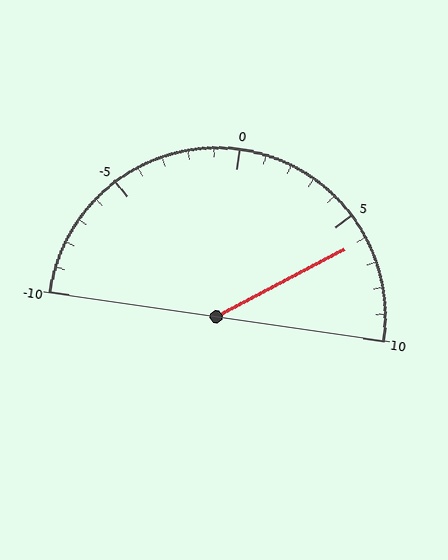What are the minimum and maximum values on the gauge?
The gauge ranges from -10 to 10.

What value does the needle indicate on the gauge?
The needle indicates approximately 6.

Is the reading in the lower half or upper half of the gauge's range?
The reading is in the upper half of the range (-10 to 10).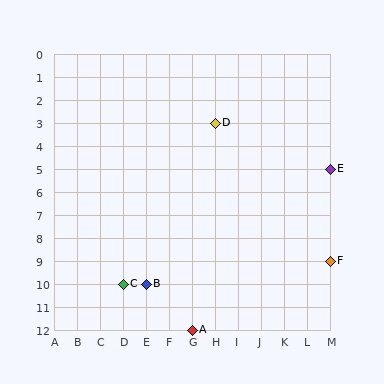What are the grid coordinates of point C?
Point C is at grid coordinates (D, 10).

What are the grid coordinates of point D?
Point D is at grid coordinates (H, 3).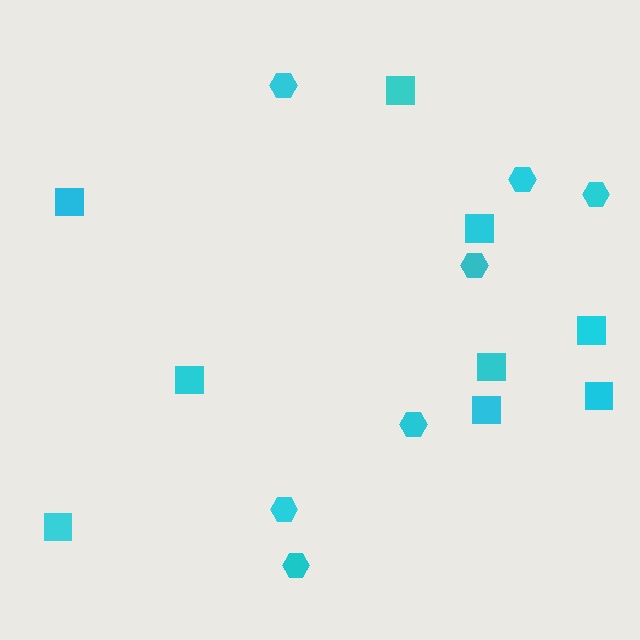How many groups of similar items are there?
There are 2 groups: one group of hexagons (7) and one group of squares (9).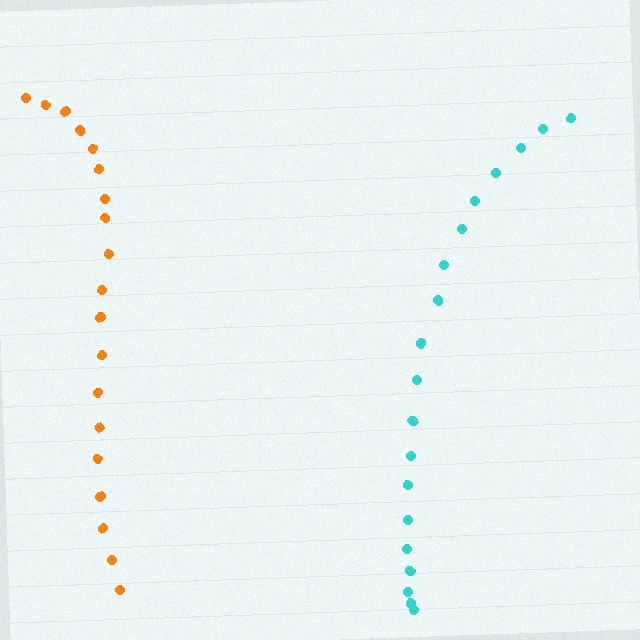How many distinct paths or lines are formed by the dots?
There are 2 distinct paths.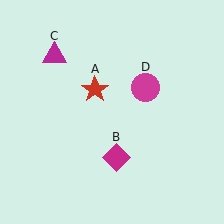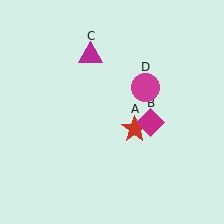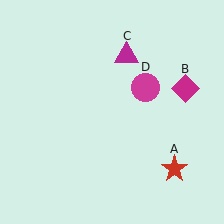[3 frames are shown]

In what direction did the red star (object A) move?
The red star (object A) moved down and to the right.